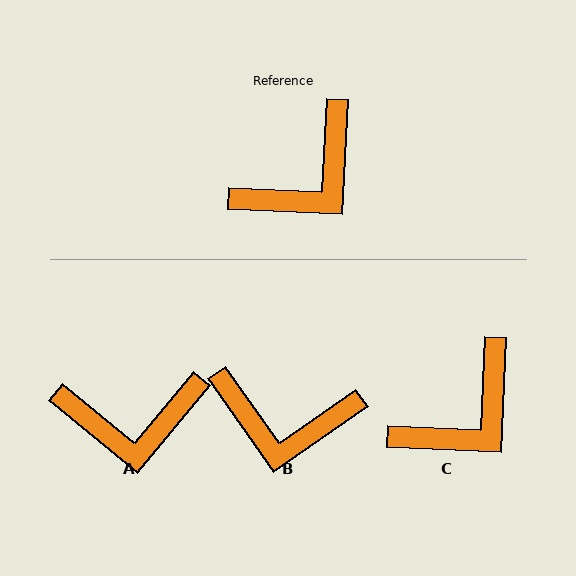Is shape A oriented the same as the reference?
No, it is off by about 37 degrees.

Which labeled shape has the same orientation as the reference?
C.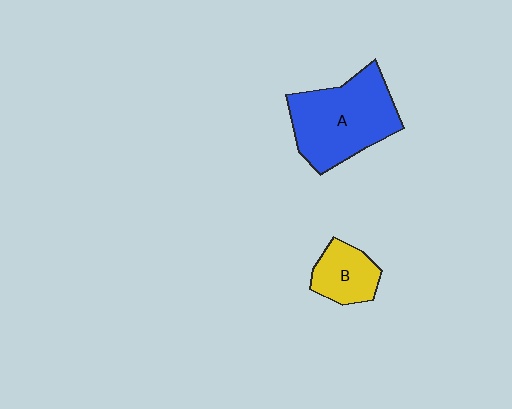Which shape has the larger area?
Shape A (blue).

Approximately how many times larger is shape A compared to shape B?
Approximately 2.3 times.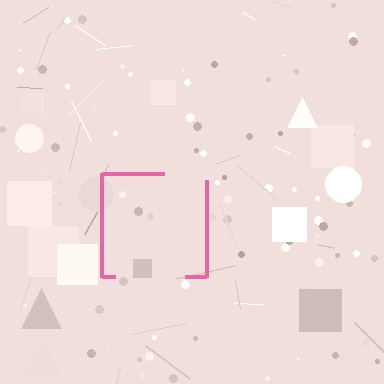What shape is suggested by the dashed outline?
The dashed outline suggests a square.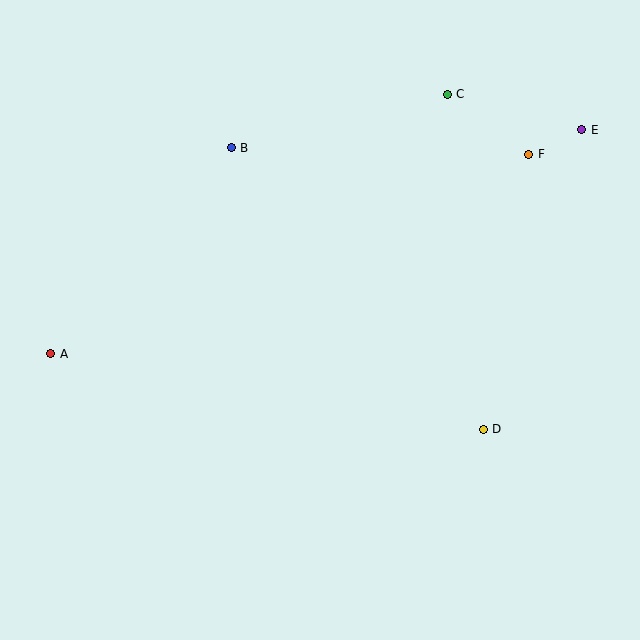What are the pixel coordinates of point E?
Point E is at (581, 130).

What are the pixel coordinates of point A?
Point A is at (51, 354).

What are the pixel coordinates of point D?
Point D is at (483, 429).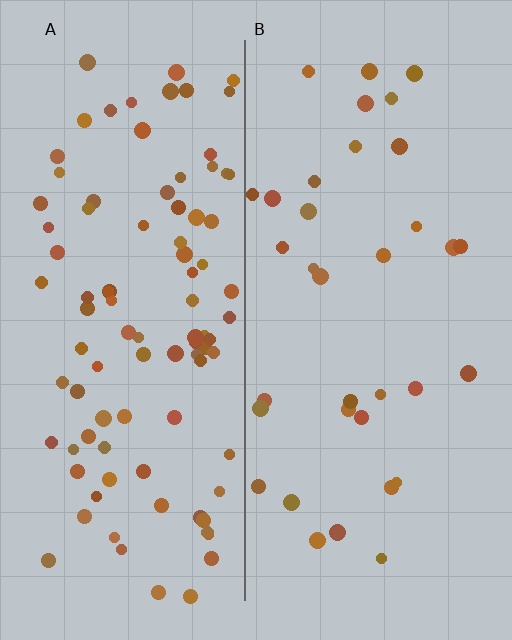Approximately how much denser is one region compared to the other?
Approximately 2.7× — region A over region B.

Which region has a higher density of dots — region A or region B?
A (the left).